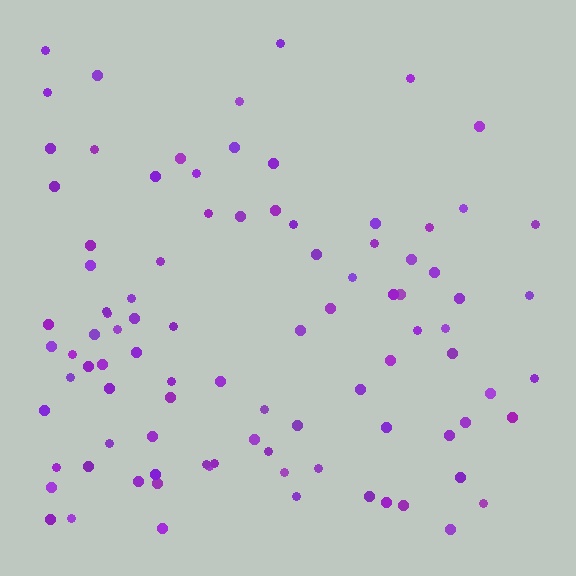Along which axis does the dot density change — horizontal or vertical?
Vertical.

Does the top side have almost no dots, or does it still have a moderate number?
Still a moderate number, just noticeably fewer than the bottom.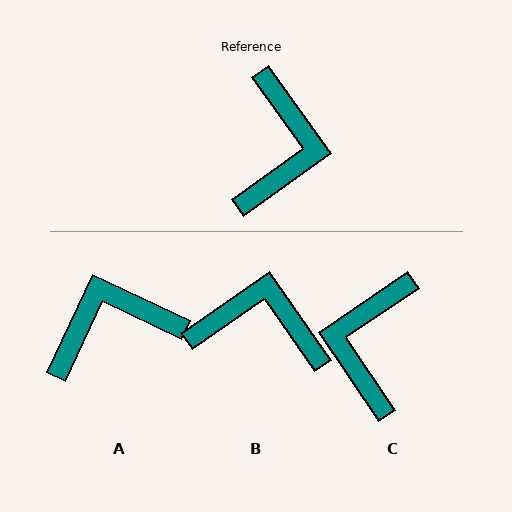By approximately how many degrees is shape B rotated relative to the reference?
Approximately 89 degrees counter-clockwise.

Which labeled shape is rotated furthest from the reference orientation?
C, about 178 degrees away.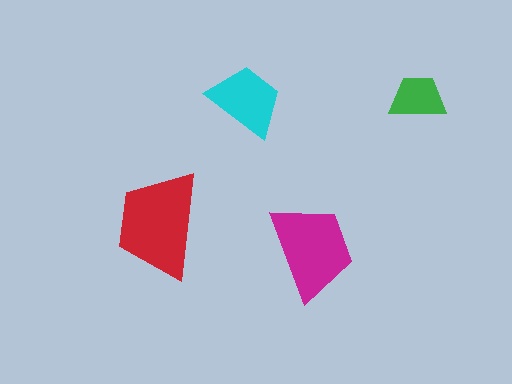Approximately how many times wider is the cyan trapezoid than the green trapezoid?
About 1.5 times wider.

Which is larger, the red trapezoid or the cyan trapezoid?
The red one.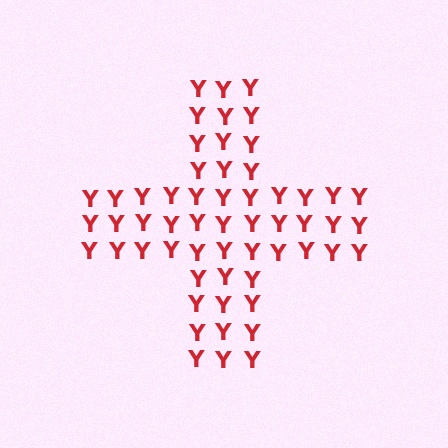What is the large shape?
The large shape is a cross.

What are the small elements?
The small elements are letter Y's.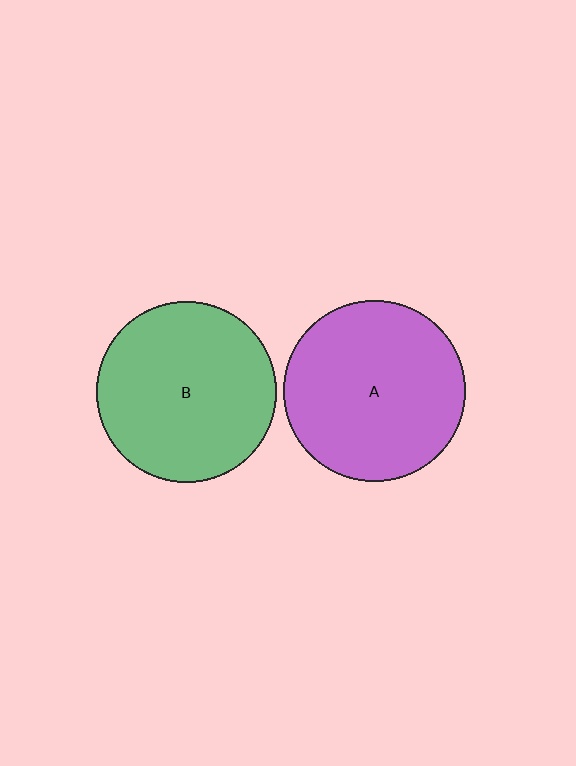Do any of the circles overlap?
No, none of the circles overlap.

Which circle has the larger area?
Circle A (purple).